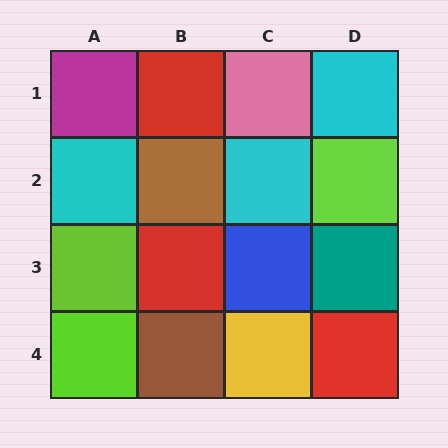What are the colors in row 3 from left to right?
Lime, red, blue, teal.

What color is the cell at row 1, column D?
Cyan.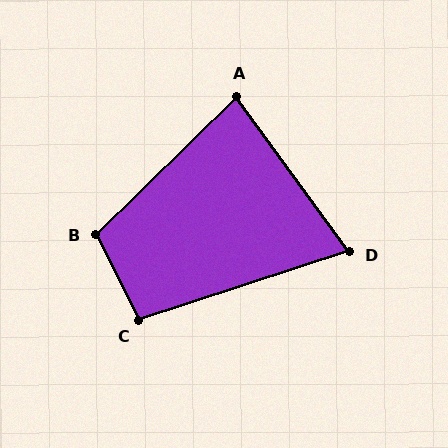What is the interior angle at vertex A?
Approximately 82 degrees (acute).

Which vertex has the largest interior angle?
B, at approximately 108 degrees.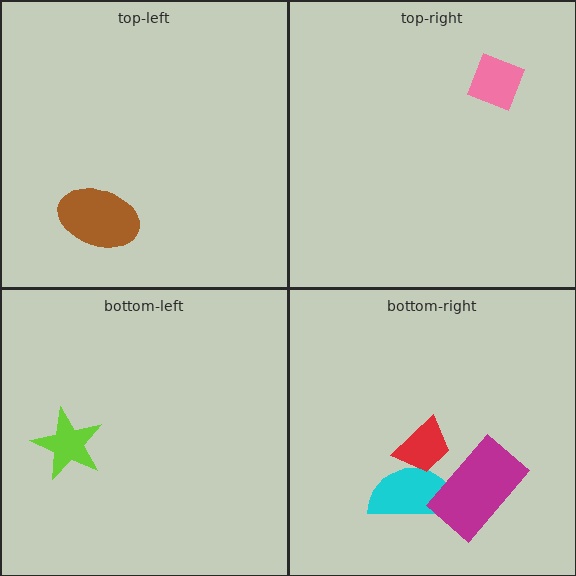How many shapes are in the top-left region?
1.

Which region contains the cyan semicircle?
The bottom-right region.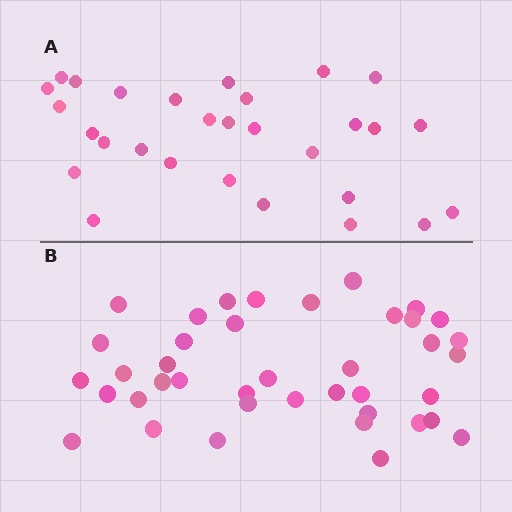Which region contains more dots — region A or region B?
Region B (the bottom region) has more dots.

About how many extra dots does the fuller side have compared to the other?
Region B has roughly 12 or so more dots than region A.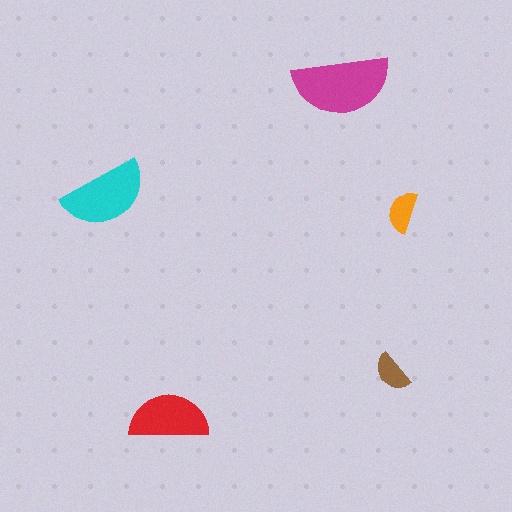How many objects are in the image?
There are 5 objects in the image.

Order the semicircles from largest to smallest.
the magenta one, the cyan one, the red one, the orange one, the brown one.